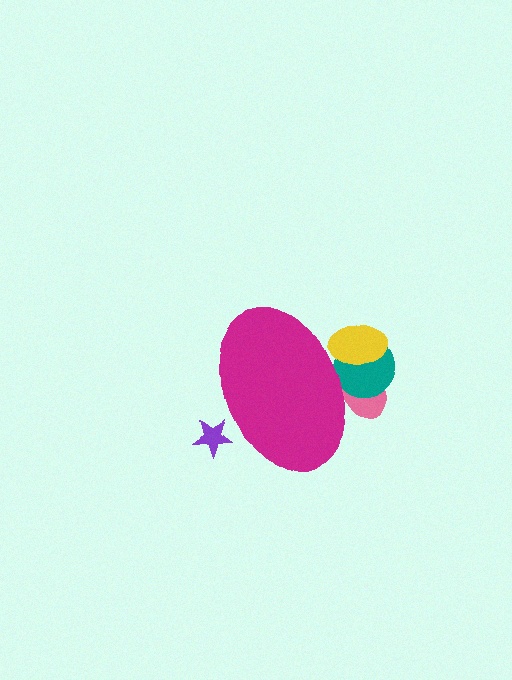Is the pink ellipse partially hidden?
Yes, the pink ellipse is partially hidden behind the magenta ellipse.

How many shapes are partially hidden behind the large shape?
4 shapes are partially hidden.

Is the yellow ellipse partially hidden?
Yes, the yellow ellipse is partially hidden behind the magenta ellipse.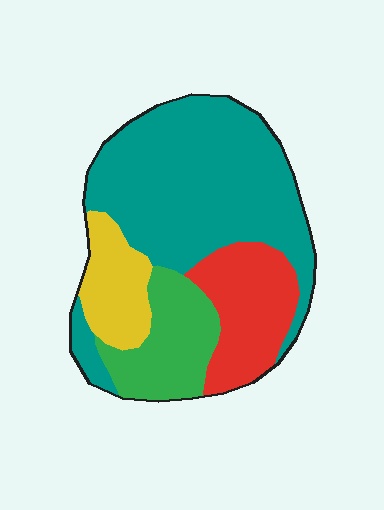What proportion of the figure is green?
Green covers around 15% of the figure.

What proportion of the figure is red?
Red covers 19% of the figure.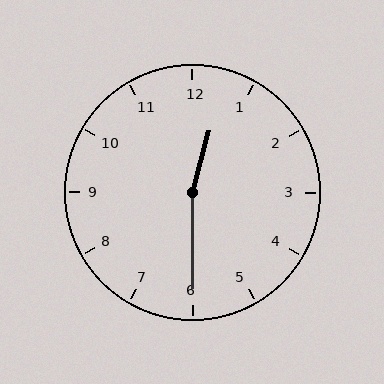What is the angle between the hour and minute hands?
Approximately 165 degrees.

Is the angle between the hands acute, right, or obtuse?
It is obtuse.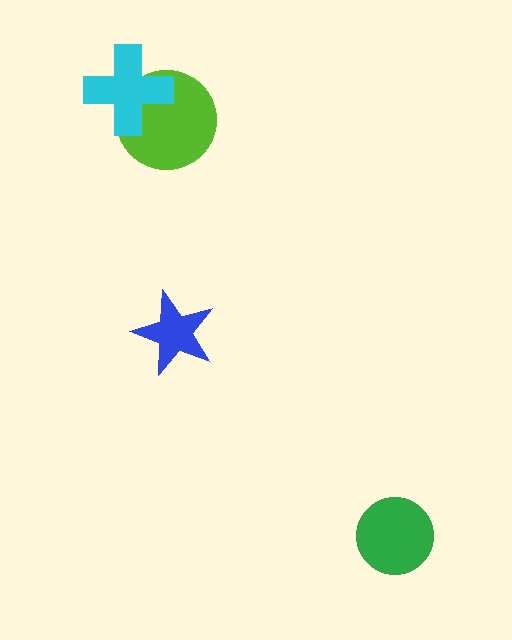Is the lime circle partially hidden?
Yes, it is partially covered by another shape.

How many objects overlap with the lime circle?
1 object overlaps with the lime circle.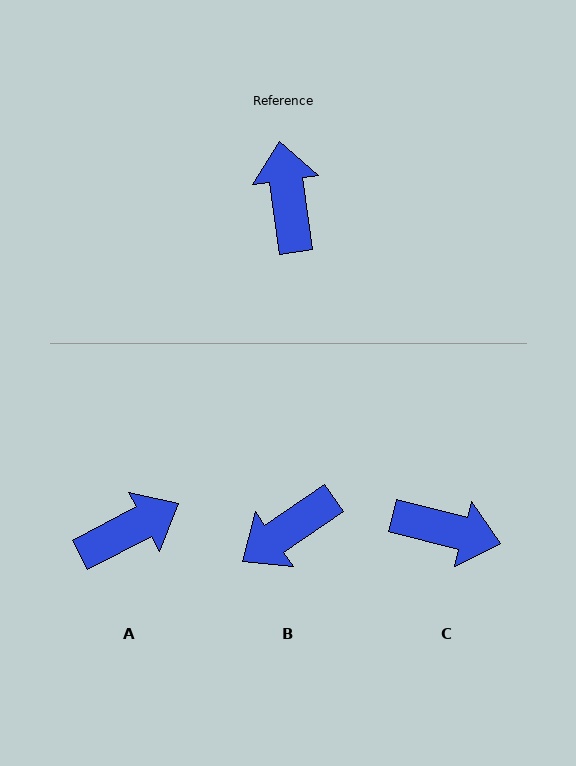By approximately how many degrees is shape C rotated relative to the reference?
Approximately 113 degrees clockwise.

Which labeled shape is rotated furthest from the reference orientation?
B, about 116 degrees away.